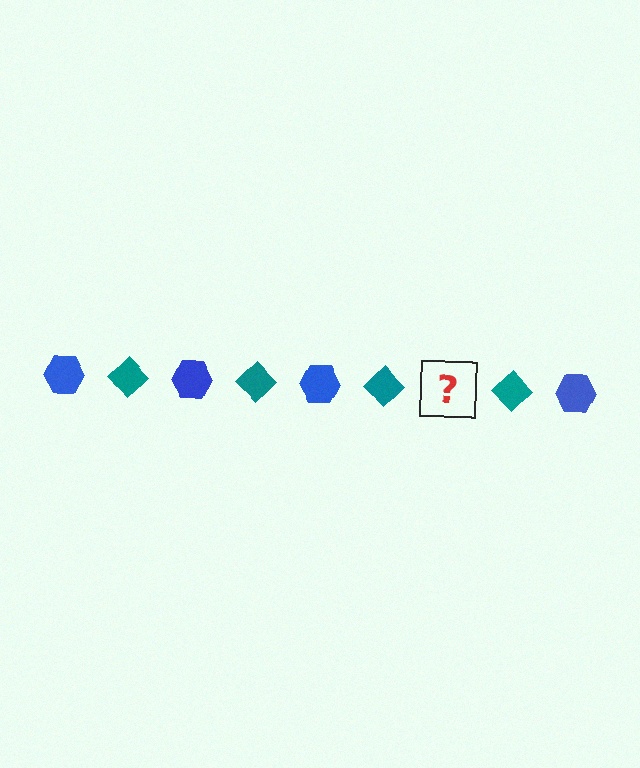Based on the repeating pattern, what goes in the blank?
The blank should be a blue hexagon.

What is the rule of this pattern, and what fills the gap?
The rule is that the pattern alternates between blue hexagon and teal diamond. The gap should be filled with a blue hexagon.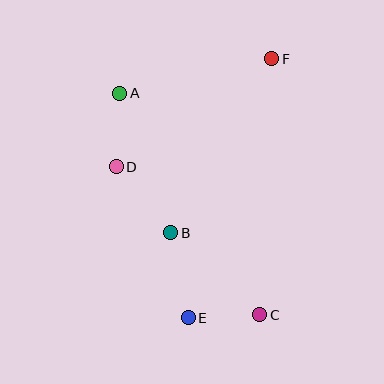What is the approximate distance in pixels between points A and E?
The distance between A and E is approximately 235 pixels.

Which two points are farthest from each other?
Points E and F are farthest from each other.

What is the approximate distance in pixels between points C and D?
The distance between C and D is approximately 206 pixels.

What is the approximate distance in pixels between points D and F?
The distance between D and F is approximately 190 pixels.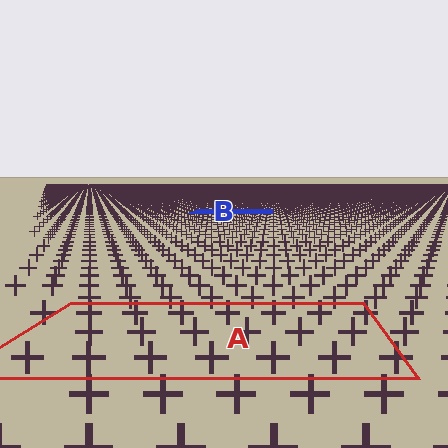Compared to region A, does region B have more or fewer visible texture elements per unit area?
Region B has more texture elements per unit area — they are packed more densely because it is farther away.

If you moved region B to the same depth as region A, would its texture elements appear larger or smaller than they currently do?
They would appear larger. At a closer depth, the same texture elements are projected at a bigger on-screen size.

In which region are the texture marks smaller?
The texture marks are smaller in region B, because it is farther away.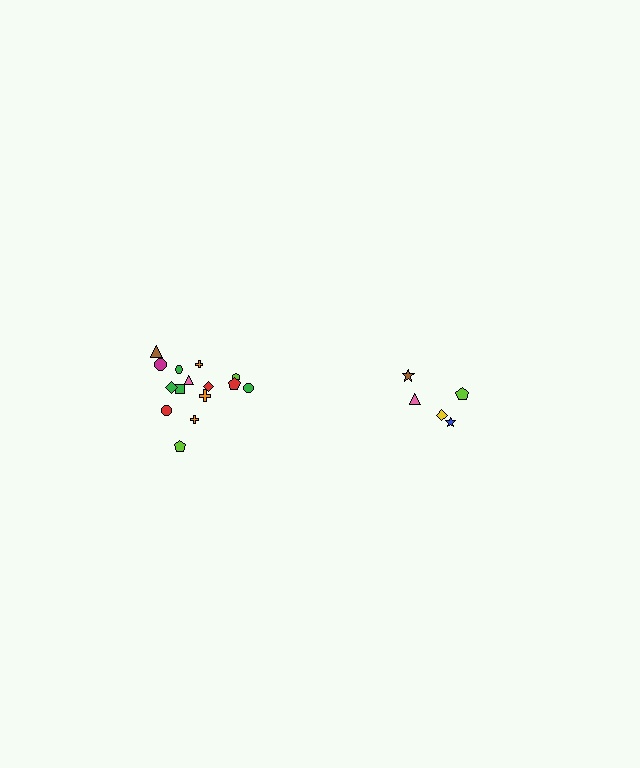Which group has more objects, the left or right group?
The left group.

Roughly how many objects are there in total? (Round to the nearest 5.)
Roughly 20 objects in total.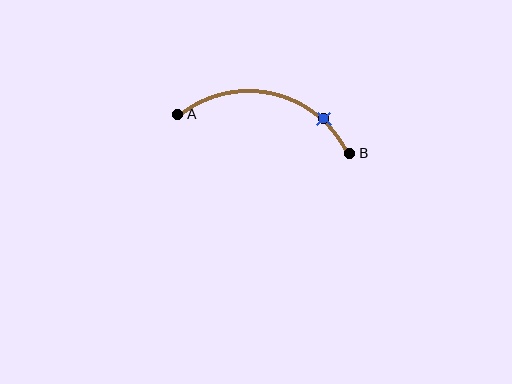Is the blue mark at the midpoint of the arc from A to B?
No. The blue mark lies on the arc but is closer to endpoint B. The arc midpoint would be at the point on the curve equidistant along the arc from both A and B.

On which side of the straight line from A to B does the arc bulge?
The arc bulges above the straight line connecting A and B.